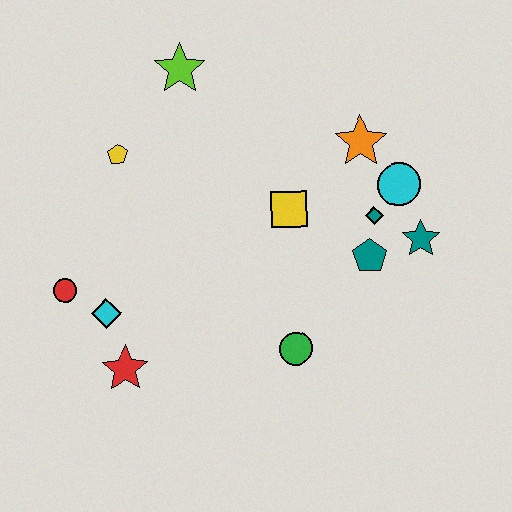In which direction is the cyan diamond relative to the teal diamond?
The cyan diamond is to the left of the teal diamond.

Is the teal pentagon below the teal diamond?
Yes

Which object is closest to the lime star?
The yellow pentagon is closest to the lime star.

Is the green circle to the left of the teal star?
Yes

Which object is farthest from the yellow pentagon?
The teal star is farthest from the yellow pentagon.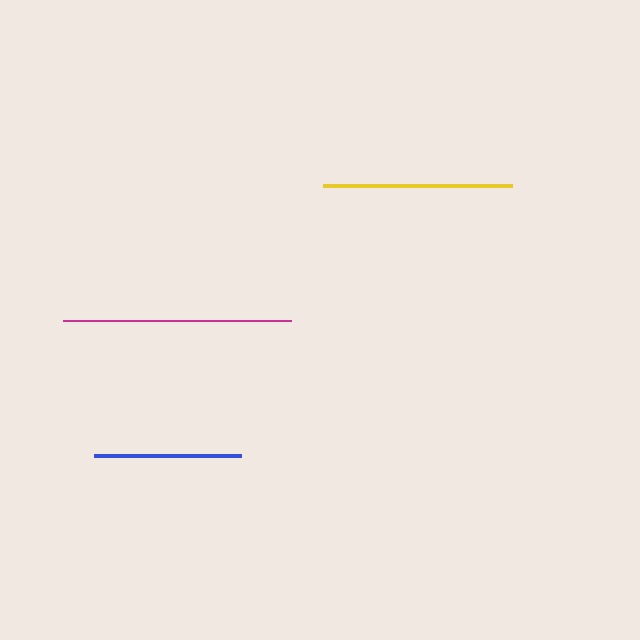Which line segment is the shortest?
The blue line is the shortest at approximately 147 pixels.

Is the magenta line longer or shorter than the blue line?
The magenta line is longer than the blue line.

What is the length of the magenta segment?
The magenta segment is approximately 229 pixels long.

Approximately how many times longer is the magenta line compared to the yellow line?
The magenta line is approximately 1.2 times the length of the yellow line.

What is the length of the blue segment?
The blue segment is approximately 147 pixels long.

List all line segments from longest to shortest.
From longest to shortest: magenta, yellow, blue.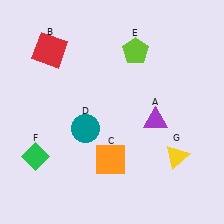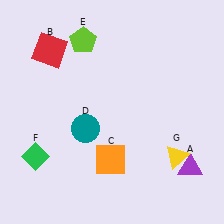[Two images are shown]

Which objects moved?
The objects that moved are: the purple triangle (A), the lime pentagon (E).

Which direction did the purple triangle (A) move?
The purple triangle (A) moved down.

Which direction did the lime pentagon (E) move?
The lime pentagon (E) moved left.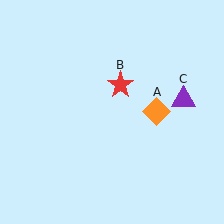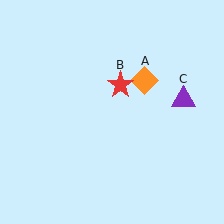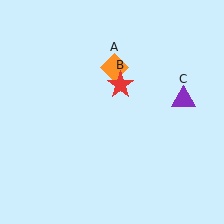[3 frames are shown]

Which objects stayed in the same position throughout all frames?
Red star (object B) and purple triangle (object C) remained stationary.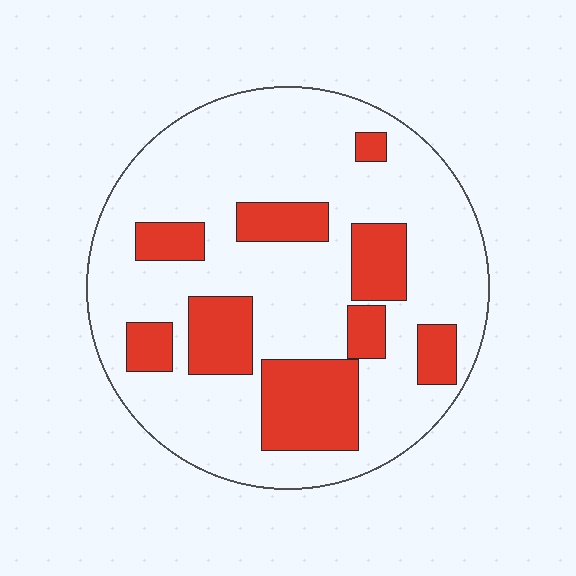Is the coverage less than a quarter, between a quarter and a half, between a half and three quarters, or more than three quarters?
Between a quarter and a half.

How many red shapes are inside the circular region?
9.